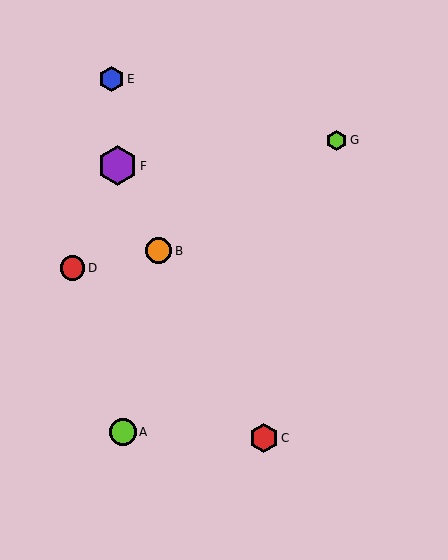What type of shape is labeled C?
Shape C is a red hexagon.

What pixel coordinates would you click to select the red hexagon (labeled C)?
Click at (264, 438) to select the red hexagon C.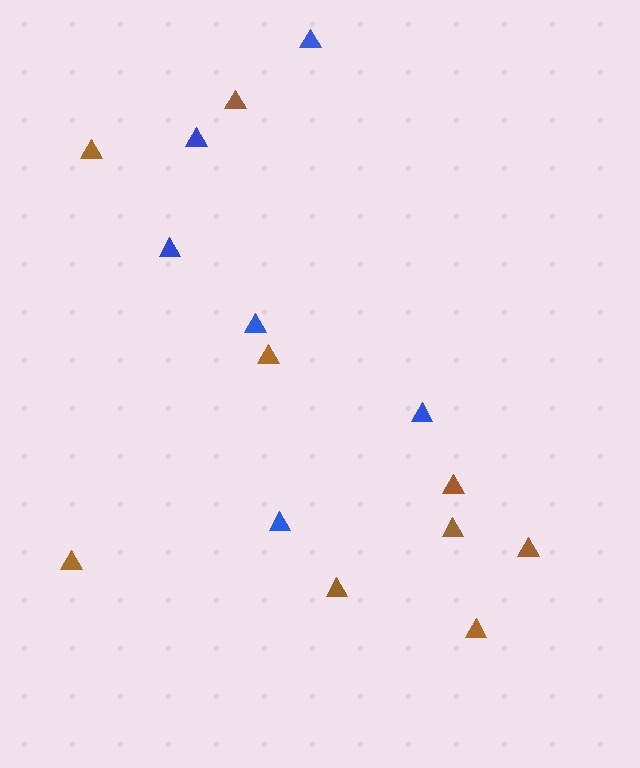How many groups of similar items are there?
There are 2 groups: one group of blue triangles (6) and one group of brown triangles (9).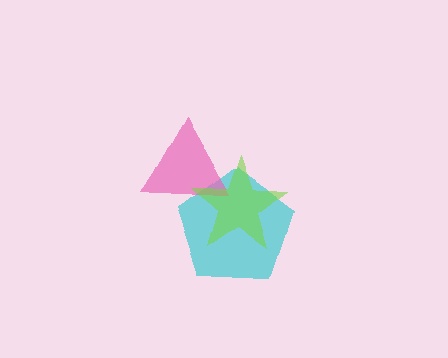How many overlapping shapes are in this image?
There are 3 overlapping shapes in the image.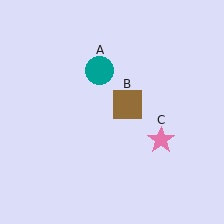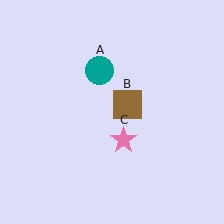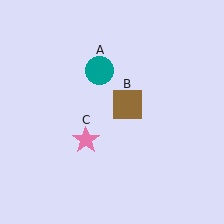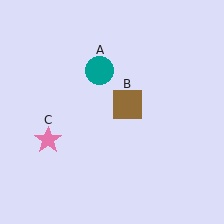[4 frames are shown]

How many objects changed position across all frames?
1 object changed position: pink star (object C).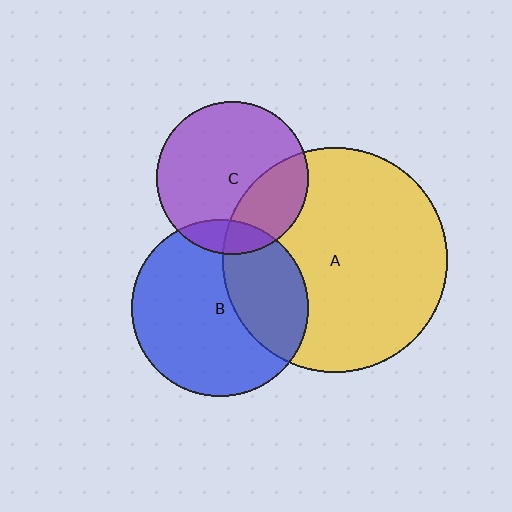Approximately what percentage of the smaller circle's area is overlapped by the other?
Approximately 35%.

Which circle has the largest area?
Circle A (yellow).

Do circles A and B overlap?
Yes.